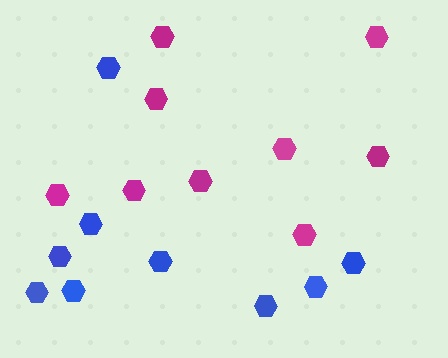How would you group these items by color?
There are 2 groups: one group of blue hexagons (9) and one group of magenta hexagons (9).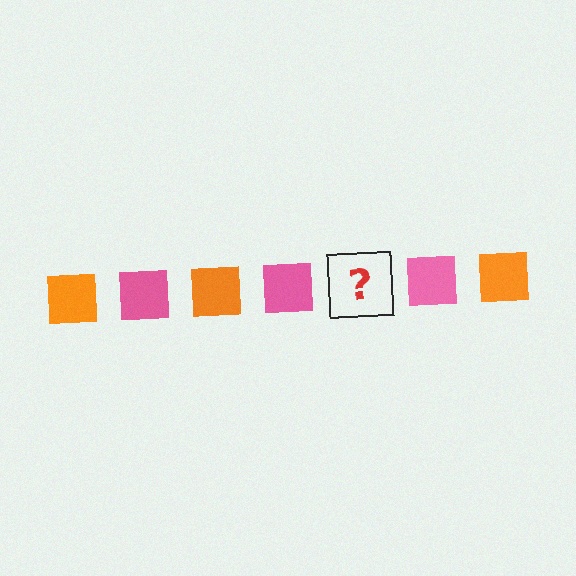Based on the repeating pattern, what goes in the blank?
The blank should be an orange square.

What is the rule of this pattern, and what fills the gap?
The rule is that the pattern cycles through orange, pink squares. The gap should be filled with an orange square.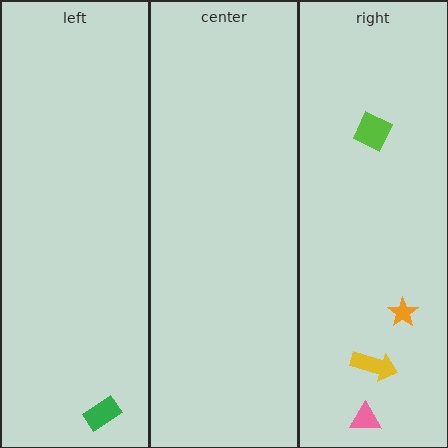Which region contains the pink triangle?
The right region.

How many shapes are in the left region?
1.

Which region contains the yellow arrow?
The right region.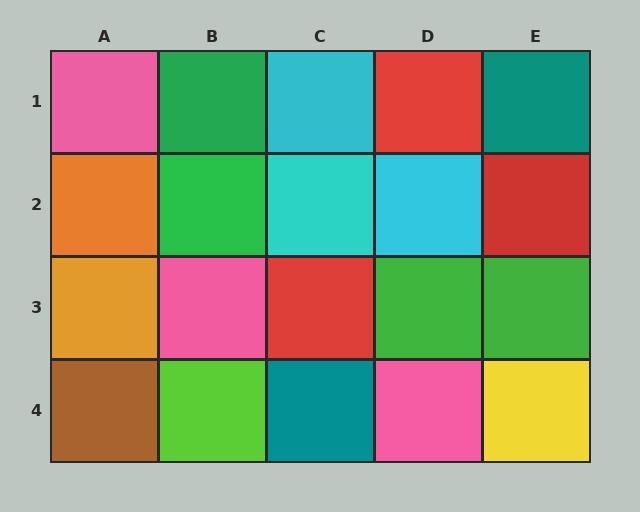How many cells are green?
4 cells are green.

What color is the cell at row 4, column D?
Pink.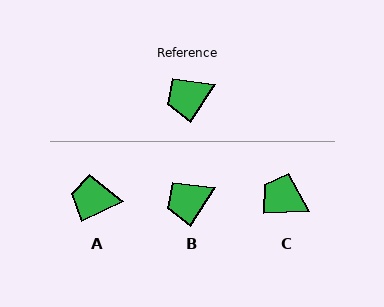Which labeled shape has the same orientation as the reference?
B.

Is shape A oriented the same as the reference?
No, it is off by about 32 degrees.